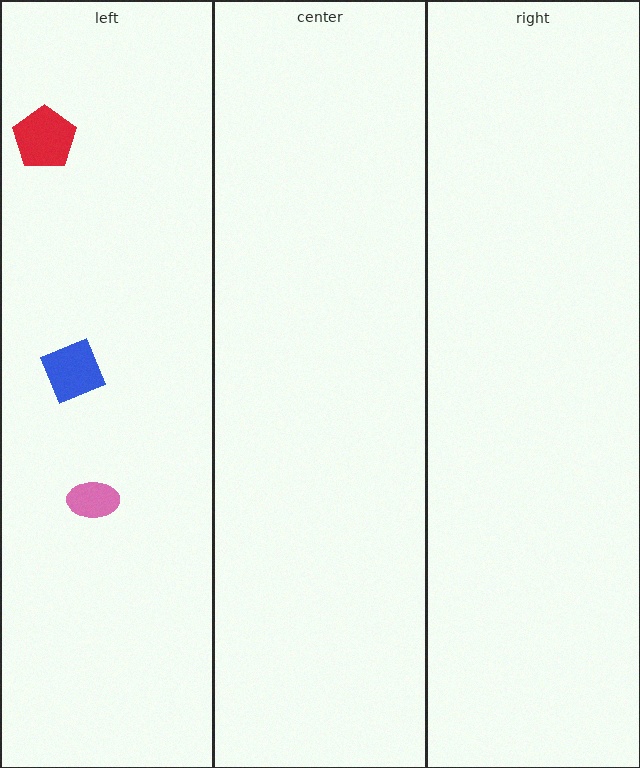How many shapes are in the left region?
3.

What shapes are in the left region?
The pink ellipse, the red pentagon, the blue diamond.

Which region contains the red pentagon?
The left region.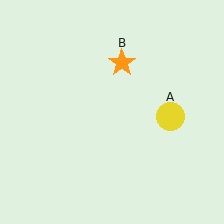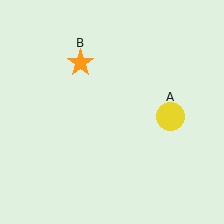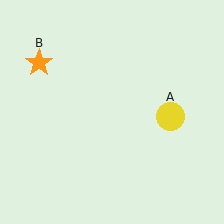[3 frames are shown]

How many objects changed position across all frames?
1 object changed position: orange star (object B).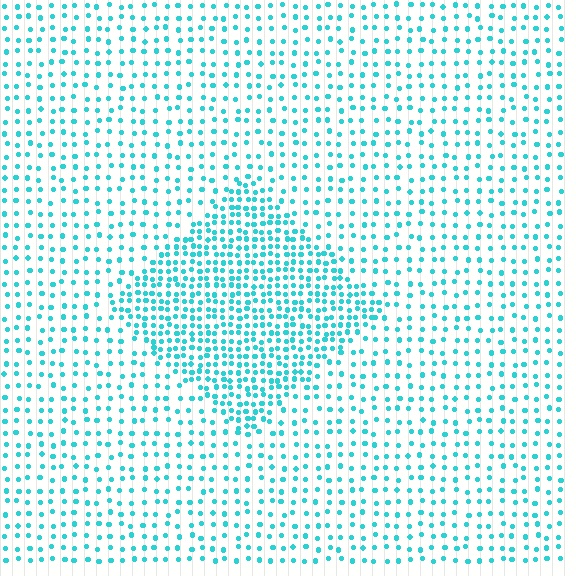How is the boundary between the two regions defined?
The boundary is defined by a change in element density (approximately 2.2x ratio). All elements are the same color, size, and shape.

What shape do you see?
I see a diamond.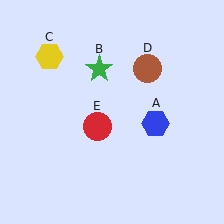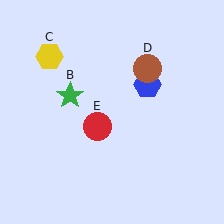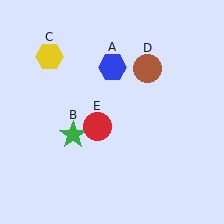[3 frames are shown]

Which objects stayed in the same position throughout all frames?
Yellow hexagon (object C) and brown circle (object D) and red circle (object E) remained stationary.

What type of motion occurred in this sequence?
The blue hexagon (object A), green star (object B) rotated counterclockwise around the center of the scene.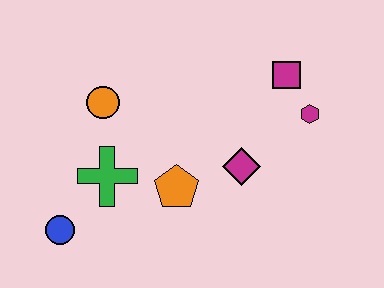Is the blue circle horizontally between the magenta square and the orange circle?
No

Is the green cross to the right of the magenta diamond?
No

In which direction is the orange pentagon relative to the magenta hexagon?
The orange pentagon is to the left of the magenta hexagon.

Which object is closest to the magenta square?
The magenta hexagon is closest to the magenta square.